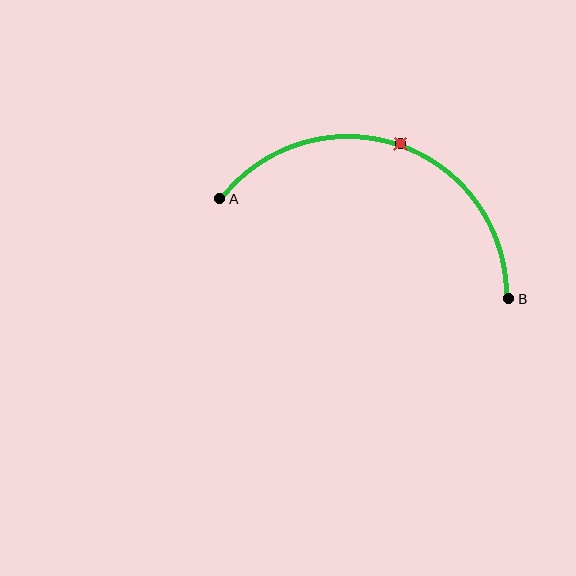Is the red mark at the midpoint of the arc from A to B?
Yes. The red mark lies on the arc at equal arc-length from both A and B — it is the arc midpoint.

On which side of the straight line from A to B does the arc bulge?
The arc bulges above the straight line connecting A and B.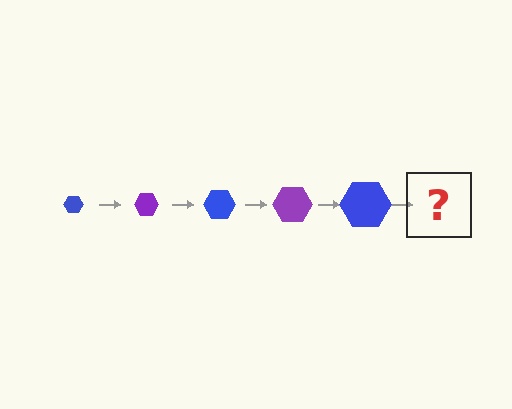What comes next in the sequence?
The next element should be a purple hexagon, larger than the previous one.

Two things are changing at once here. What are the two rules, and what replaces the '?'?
The two rules are that the hexagon grows larger each step and the color cycles through blue and purple. The '?' should be a purple hexagon, larger than the previous one.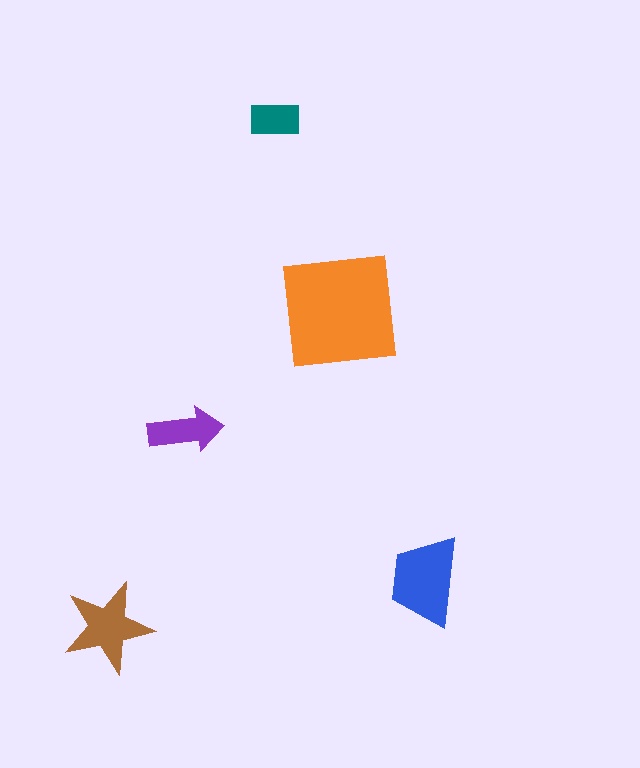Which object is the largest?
The orange square.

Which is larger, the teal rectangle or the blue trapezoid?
The blue trapezoid.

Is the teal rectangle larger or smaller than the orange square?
Smaller.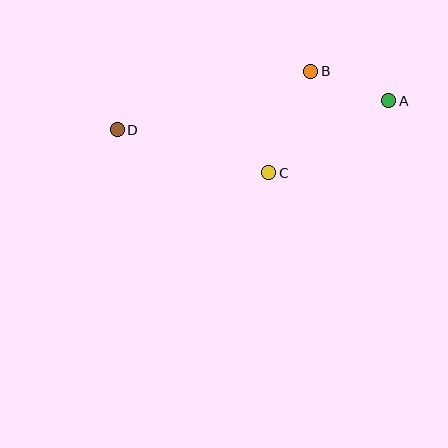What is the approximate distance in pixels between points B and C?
The distance between B and C is approximately 110 pixels.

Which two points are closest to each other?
Points A and B are closest to each other.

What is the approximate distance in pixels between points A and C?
The distance between A and C is approximately 140 pixels.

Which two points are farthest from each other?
Points A and D are farthest from each other.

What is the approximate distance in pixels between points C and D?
The distance between C and D is approximately 157 pixels.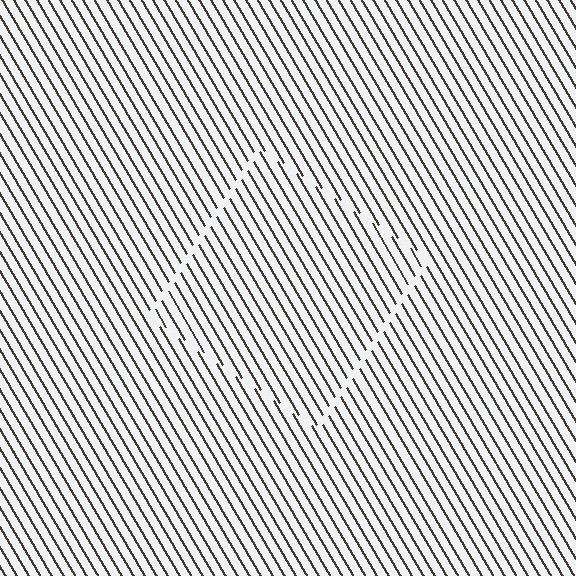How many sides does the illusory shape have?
4 sides — the line-ends trace a square.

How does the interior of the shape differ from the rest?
The interior of the shape contains the same grating, shifted by half a period — the contour is defined by the phase discontinuity where line-ends from the inner and outer gratings abut.